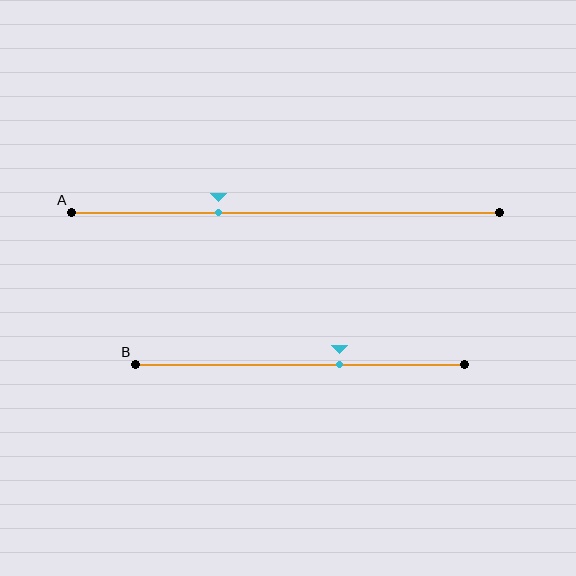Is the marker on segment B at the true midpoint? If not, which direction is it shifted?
No, the marker on segment B is shifted to the right by about 12% of the segment length.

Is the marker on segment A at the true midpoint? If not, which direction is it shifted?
No, the marker on segment A is shifted to the left by about 16% of the segment length.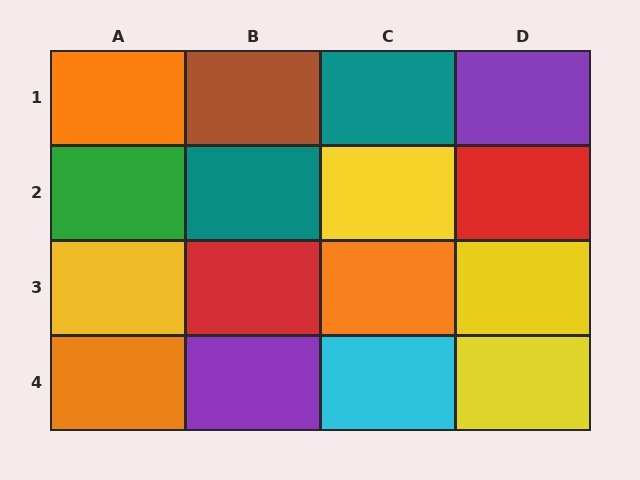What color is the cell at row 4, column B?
Purple.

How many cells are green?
1 cell is green.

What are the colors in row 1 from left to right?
Orange, brown, teal, purple.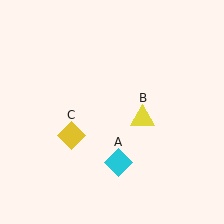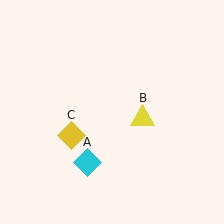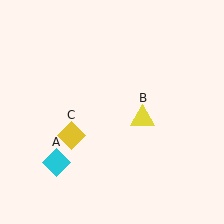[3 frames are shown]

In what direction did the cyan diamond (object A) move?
The cyan diamond (object A) moved left.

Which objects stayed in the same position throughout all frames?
Yellow triangle (object B) and yellow diamond (object C) remained stationary.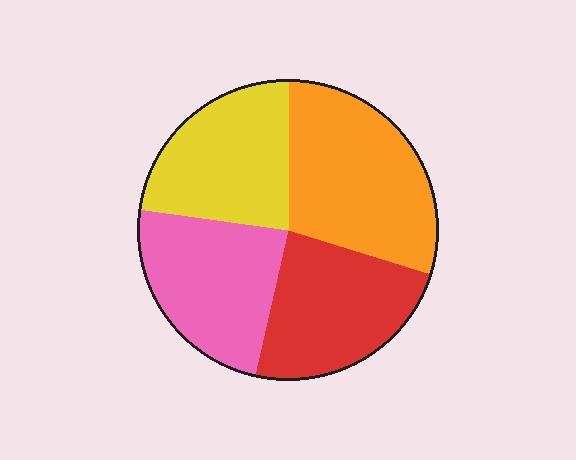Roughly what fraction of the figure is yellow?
Yellow takes up about one quarter (1/4) of the figure.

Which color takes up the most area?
Orange, at roughly 30%.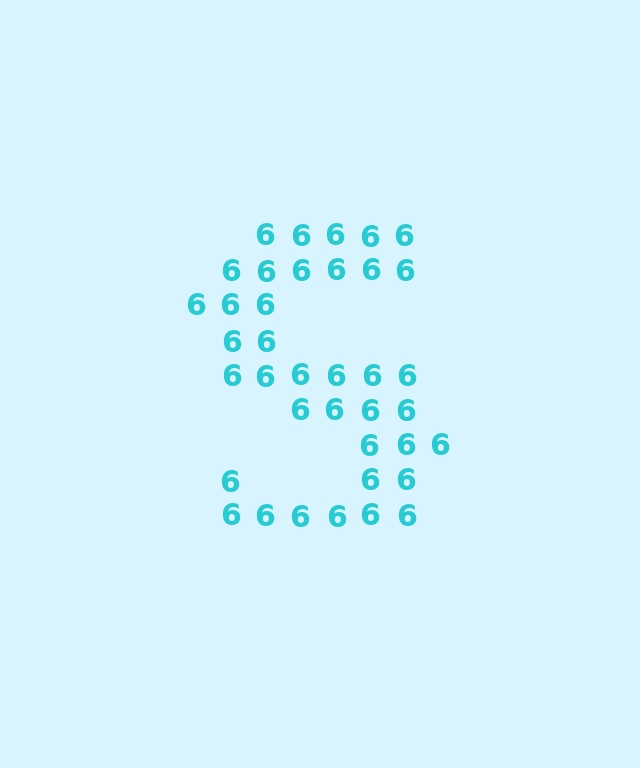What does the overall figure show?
The overall figure shows the letter S.